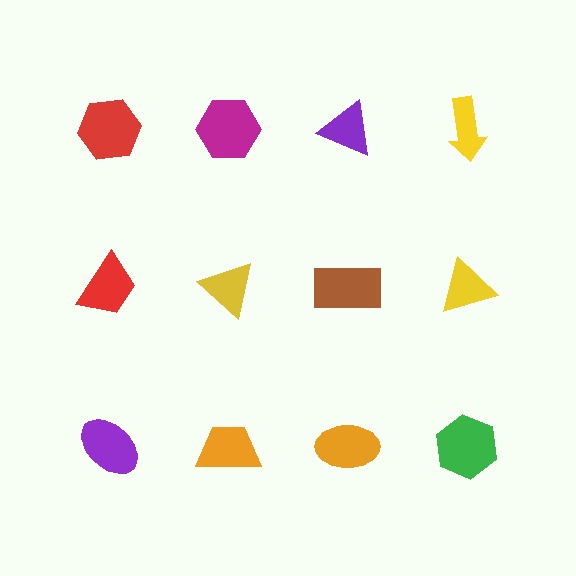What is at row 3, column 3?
An orange ellipse.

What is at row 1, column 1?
A red hexagon.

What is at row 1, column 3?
A purple triangle.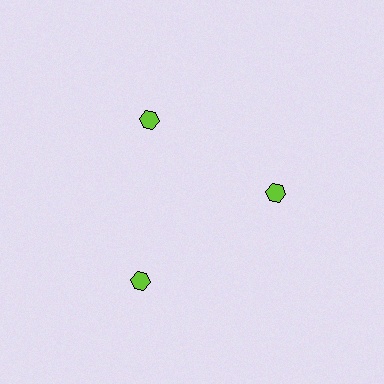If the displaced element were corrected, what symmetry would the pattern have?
It would have 3-fold rotational symmetry — the pattern would map onto itself every 120 degrees.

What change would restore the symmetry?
The symmetry would be restored by moving it inward, back onto the ring so that all 3 hexagons sit at equal angles and equal distance from the center.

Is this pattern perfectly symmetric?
No. The 3 lime hexagons are arranged in a ring, but one element near the 7 o'clock position is pushed outward from the center, breaking the 3-fold rotational symmetry.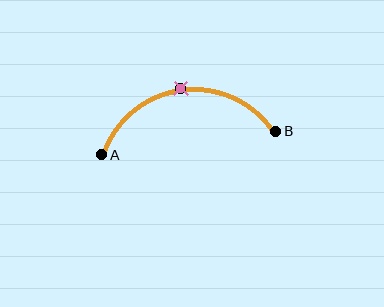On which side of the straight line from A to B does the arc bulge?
The arc bulges above the straight line connecting A and B.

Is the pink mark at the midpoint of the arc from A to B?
Yes. The pink mark lies on the arc at equal arc-length from both A and B — it is the arc midpoint.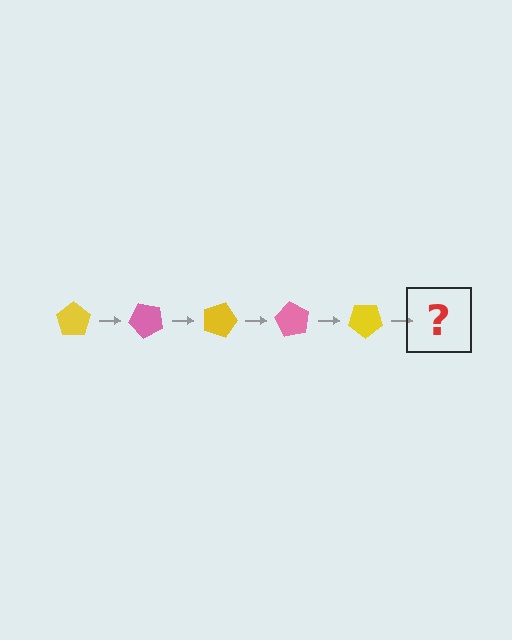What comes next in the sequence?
The next element should be a pink pentagon, rotated 225 degrees from the start.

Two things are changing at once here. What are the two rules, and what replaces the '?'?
The two rules are that it rotates 45 degrees each step and the color cycles through yellow and pink. The '?' should be a pink pentagon, rotated 225 degrees from the start.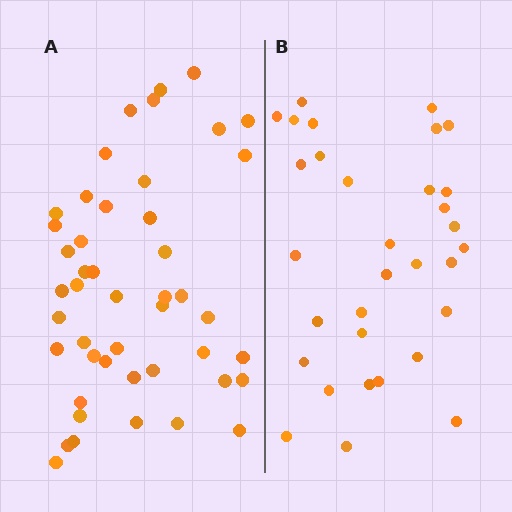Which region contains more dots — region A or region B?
Region A (the left region) has more dots.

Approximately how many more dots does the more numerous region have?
Region A has approximately 15 more dots than region B.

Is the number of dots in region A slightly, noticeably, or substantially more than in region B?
Region A has noticeably more, but not dramatically so. The ratio is roughly 1.4 to 1.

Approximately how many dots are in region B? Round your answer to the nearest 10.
About 30 dots. (The exact count is 32, which rounds to 30.)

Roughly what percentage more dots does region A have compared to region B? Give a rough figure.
About 45% more.